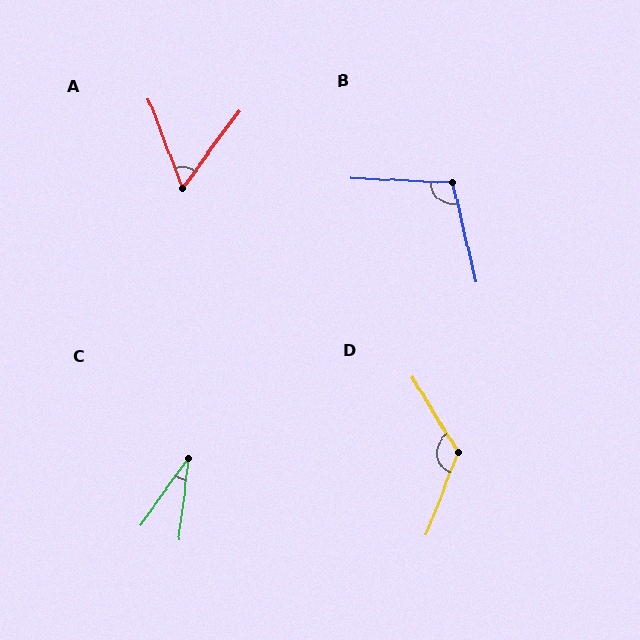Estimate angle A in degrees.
Approximately 57 degrees.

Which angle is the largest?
D, at approximately 127 degrees.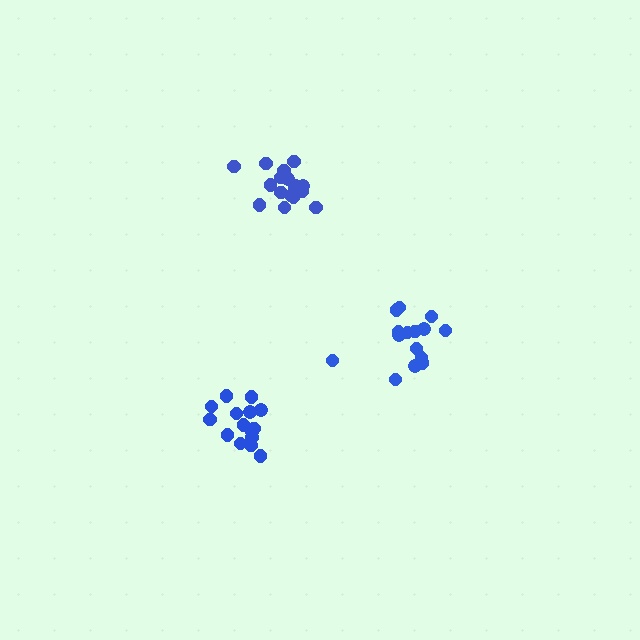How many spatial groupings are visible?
There are 3 spatial groupings.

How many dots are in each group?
Group 1: 15 dots, Group 2: 17 dots, Group 3: 15 dots (47 total).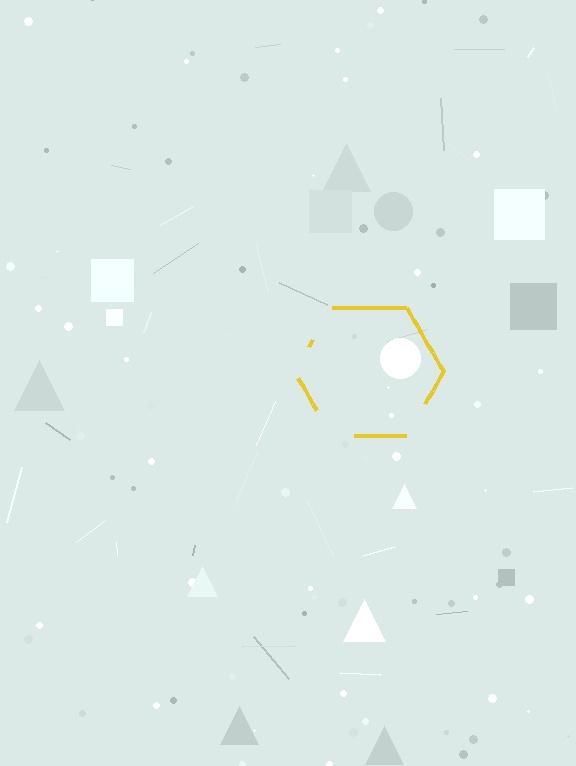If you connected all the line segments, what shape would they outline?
They would outline a hexagon.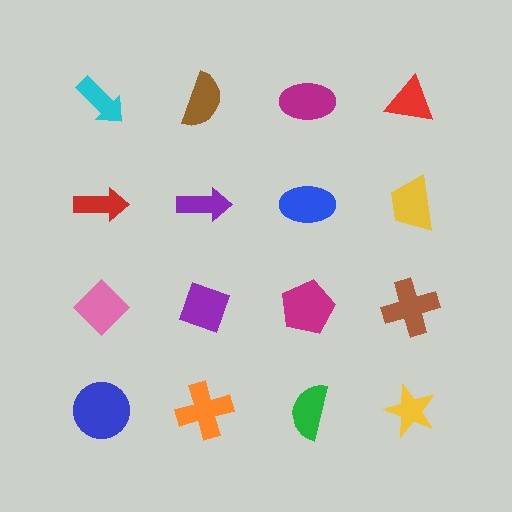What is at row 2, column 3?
A blue ellipse.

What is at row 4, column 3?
A green semicircle.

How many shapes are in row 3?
4 shapes.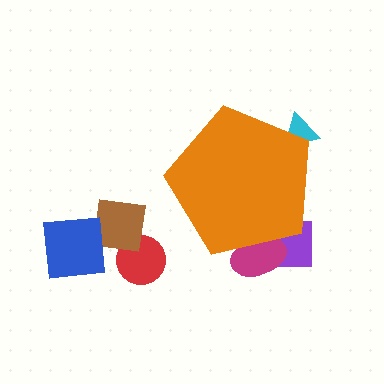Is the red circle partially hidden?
No, the red circle is fully visible.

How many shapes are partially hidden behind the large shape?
3 shapes are partially hidden.